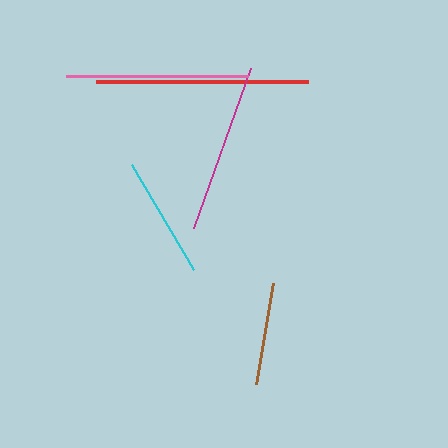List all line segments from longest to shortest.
From longest to shortest: red, pink, magenta, cyan, brown.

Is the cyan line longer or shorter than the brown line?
The cyan line is longer than the brown line.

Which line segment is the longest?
The red line is the longest at approximately 212 pixels.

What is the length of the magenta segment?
The magenta segment is approximately 170 pixels long.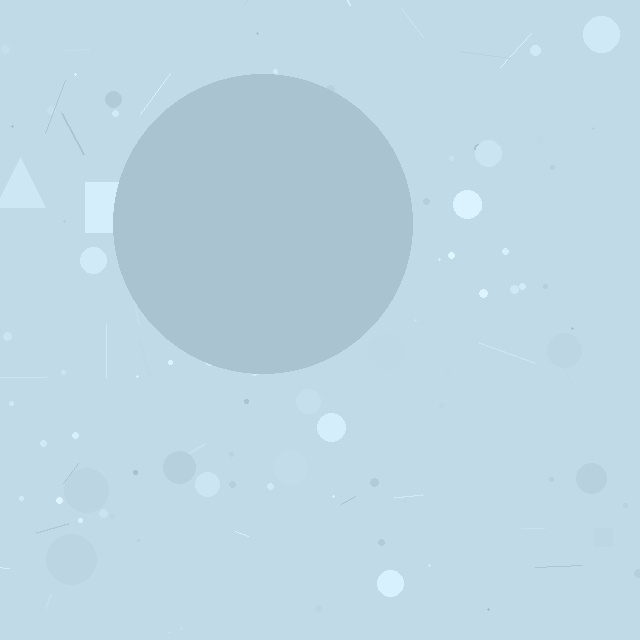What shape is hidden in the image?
A circle is hidden in the image.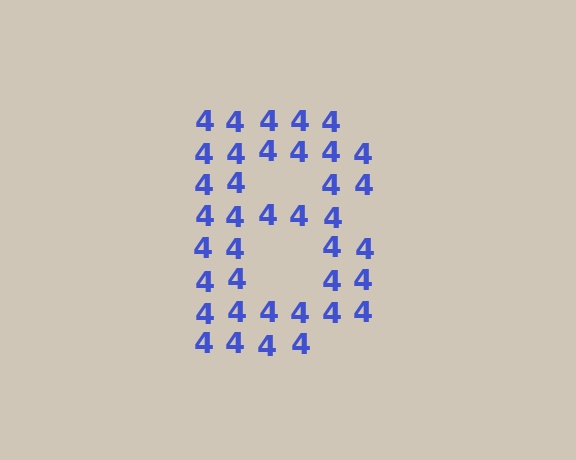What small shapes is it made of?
It is made of small digit 4's.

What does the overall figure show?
The overall figure shows the letter B.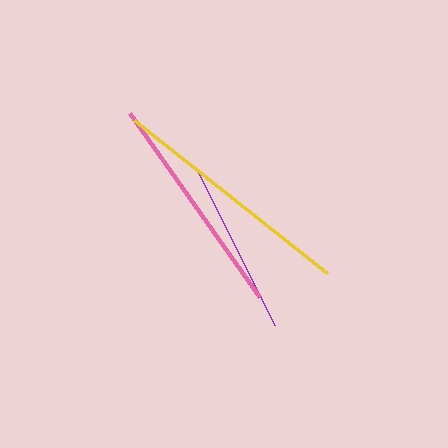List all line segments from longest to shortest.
From longest to shortest: yellow, pink, purple.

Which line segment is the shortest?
The purple line is the shortest at approximately 172 pixels.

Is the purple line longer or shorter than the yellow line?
The yellow line is longer than the purple line.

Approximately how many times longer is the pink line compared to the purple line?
The pink line is approximately 1.3 times the length of the purple line.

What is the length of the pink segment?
The pink segment is approximately 225 pixels long.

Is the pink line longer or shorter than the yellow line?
The yellow line is longer than the pink line.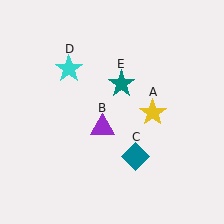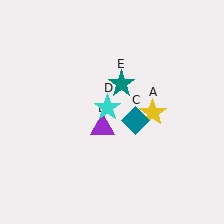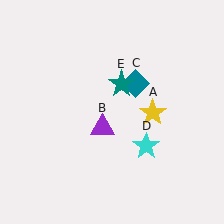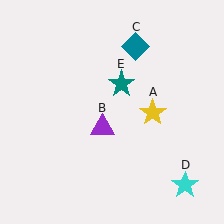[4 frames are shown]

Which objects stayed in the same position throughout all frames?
Yellow star (object A) and purple triangle (object B) and teal star (object E) remained stationary.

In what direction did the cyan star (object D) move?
The cyan star (object D) moved down and to the right.